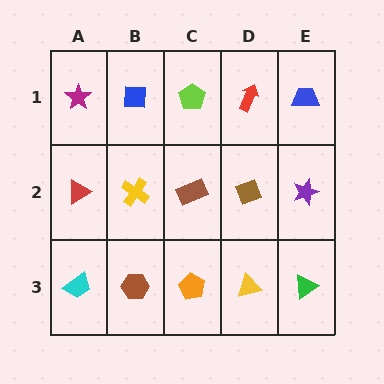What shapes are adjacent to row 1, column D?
A brown diamond (row 2, column D), a lime pentagon (row 1, column C), a blue trapezoid (row 1, column E).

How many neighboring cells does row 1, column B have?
3.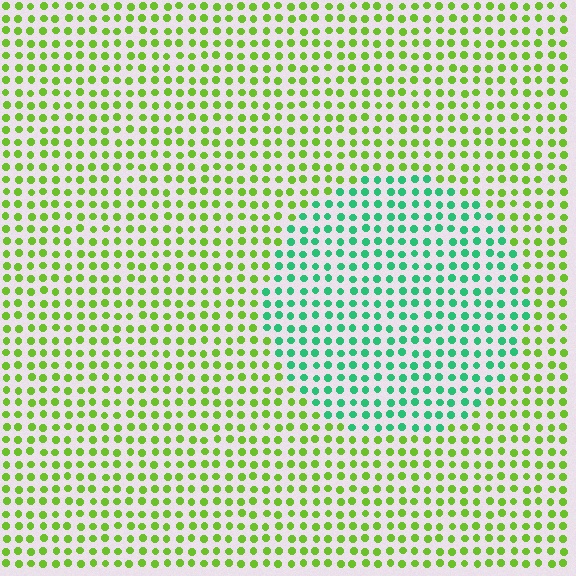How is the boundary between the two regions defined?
The boundary is defined purely by a slight shift in hue (about 56 degrees). Spacing, size, and orientation are identical on both sides.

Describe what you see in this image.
The image is filled with small lime elements in a uniform arrangement. A circle-shaped region is visible where the elements are tinted to a slightly different hue, forming a subtle color boundary.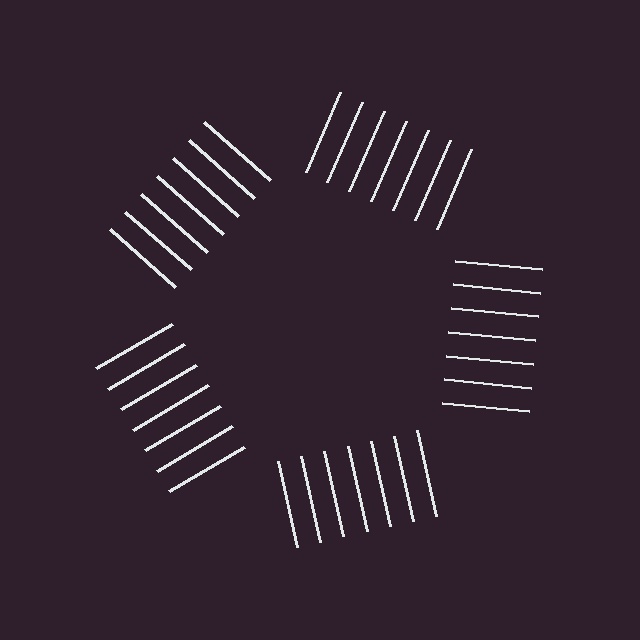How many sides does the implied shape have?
5 sides — the line-ends trace a pentagon.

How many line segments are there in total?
35 — 7 along each of the 5 edges.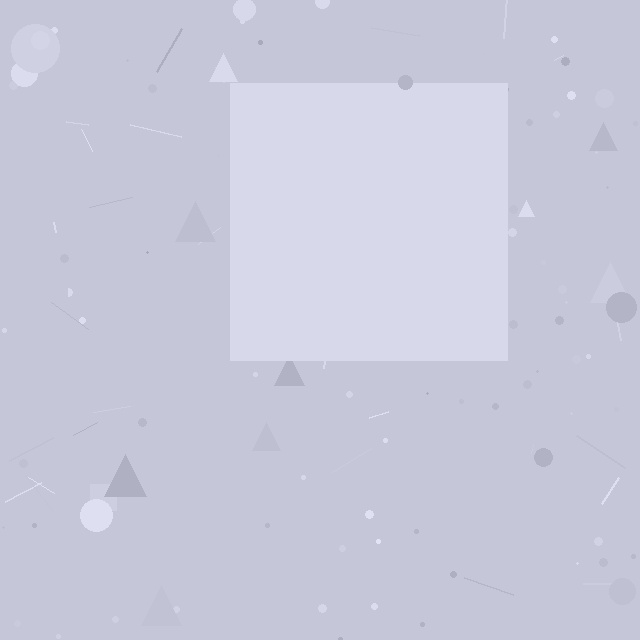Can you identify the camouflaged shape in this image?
The camouflaged shape is a square.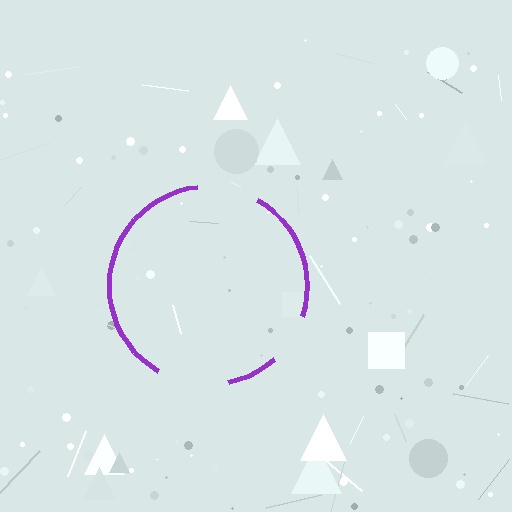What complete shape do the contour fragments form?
The contour fragments form a circle.